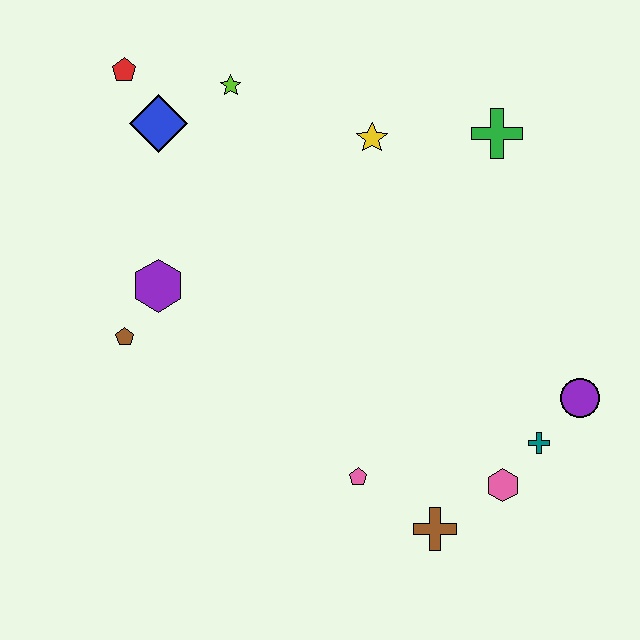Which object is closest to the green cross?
The yellow star is closest to the green cross.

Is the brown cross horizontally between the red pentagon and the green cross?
Yes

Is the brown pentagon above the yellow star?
No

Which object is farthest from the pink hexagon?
The red pentagon is farthest from the pink hexagon.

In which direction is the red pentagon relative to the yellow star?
The red pentagon is to the left of the yellow star.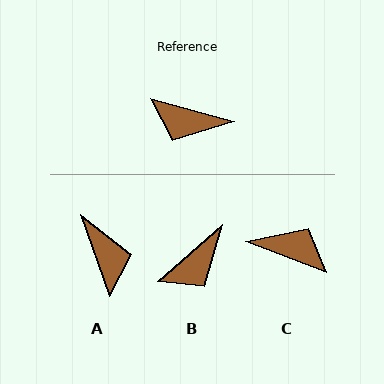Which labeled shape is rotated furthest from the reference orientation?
C, about 174 degrees away.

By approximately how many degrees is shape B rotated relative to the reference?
Approximately 56 degrees counter-clockwise.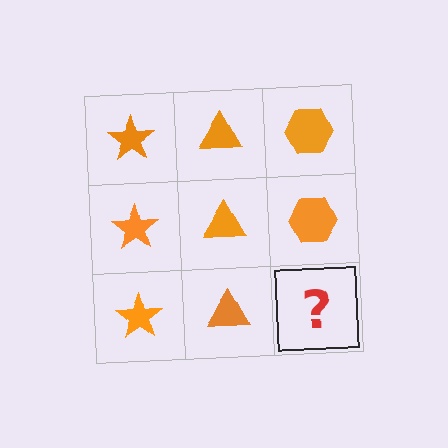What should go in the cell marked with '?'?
The missing cell should contain an orange hexagon.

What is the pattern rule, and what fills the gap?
The rule is that each column has a consistent shape. The gap should be filled with an orange hexagon.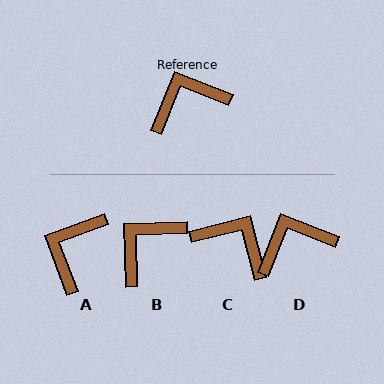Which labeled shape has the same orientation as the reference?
D.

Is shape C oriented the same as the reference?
No, it is off by about 54 degrees.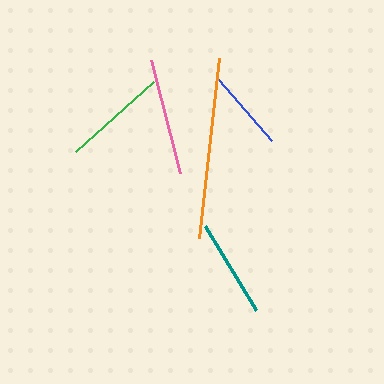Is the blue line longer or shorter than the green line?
The green line is longer than the blue line.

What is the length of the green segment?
The green segment is approximately 105 pixels long.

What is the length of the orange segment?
The orange segment is approximately 182 pixels long.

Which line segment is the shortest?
The blue line is the shortest at approximately 81 pixels.